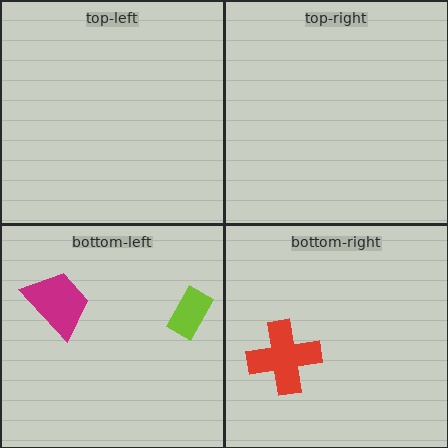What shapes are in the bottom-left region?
The lime rectangle, the magenta trapezoid.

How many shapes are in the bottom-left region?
2.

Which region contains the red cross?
The bottom-right region.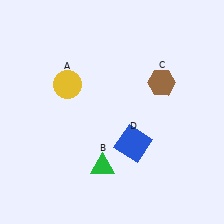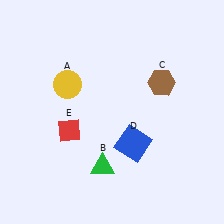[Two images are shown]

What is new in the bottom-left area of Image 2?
A red diamond (E) was added in the bottom-left area of Image 2.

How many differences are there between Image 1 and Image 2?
There is 1 difference between the two images.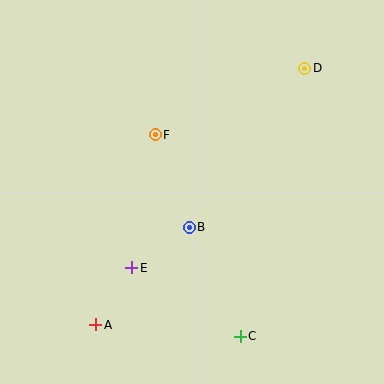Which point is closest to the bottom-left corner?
Point A is closest to the bottom-left corner.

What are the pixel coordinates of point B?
Point B is at (189, 227).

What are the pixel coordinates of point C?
Point C is at (240, 336).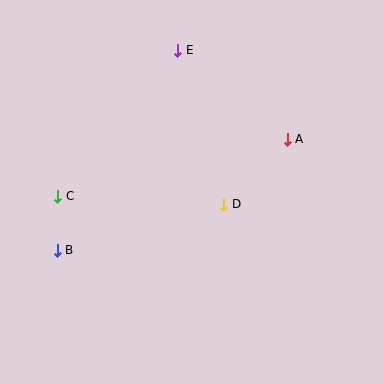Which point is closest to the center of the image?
Point D at (224, 205) is closest to the center.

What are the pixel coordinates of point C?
Point C is at (58, 197).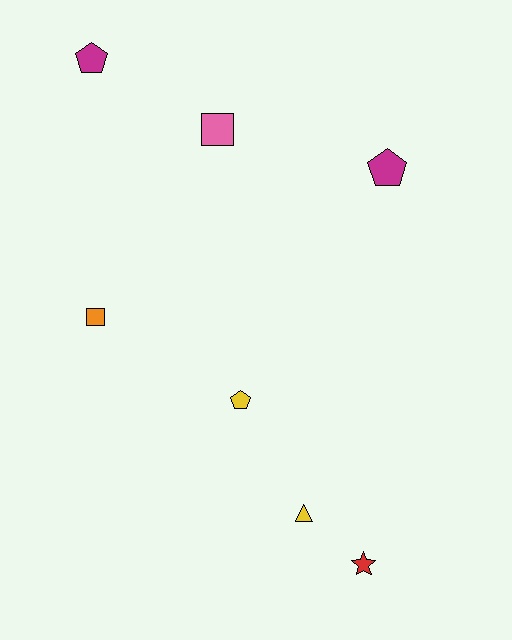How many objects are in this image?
There are 7 objects.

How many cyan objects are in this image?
There are no cyan objects.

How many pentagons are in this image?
There are 3 pentagons.